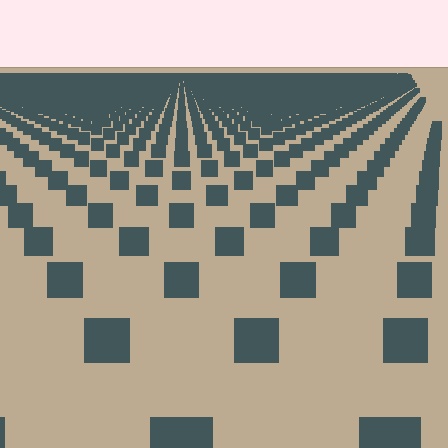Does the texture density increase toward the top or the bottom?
Density increases toward the top.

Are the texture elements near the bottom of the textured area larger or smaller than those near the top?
Larger. Near the bottom, elements are closer to the viewer and appear at a bigger on-screen size.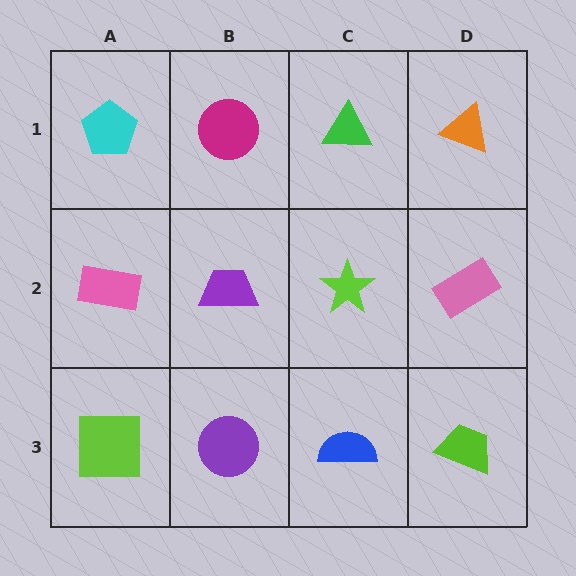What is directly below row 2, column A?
A lime square.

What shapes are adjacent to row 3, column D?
A pink rectangle (row 2, column D), a blue semicircle (row 3, column C).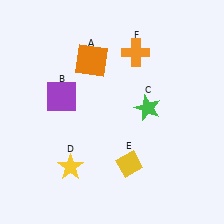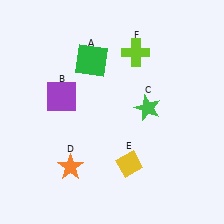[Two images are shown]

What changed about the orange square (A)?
In Image 1, A is orange. In Image 2, it changed to green.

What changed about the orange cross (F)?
In Image 1, F is orange. In Image 2, it changed to lime.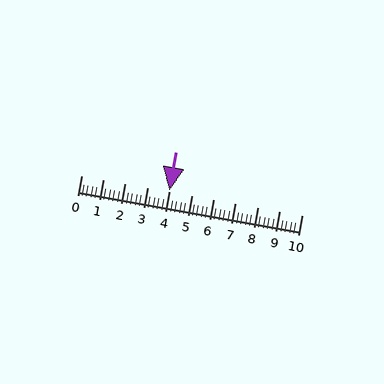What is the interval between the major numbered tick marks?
The major tick marks are spaced 1 units apart.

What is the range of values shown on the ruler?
The ruler shows values from 0 to 10.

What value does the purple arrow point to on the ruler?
The purple arrow points to approximately 4.0.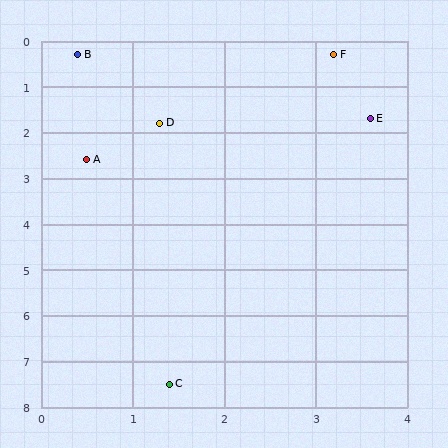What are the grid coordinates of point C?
Point C is at approximately (1.4, 7.5).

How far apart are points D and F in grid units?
Points D and F are about 2.4 grid units apart.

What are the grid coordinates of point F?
Point F is at approximately (3.2, 0.3).